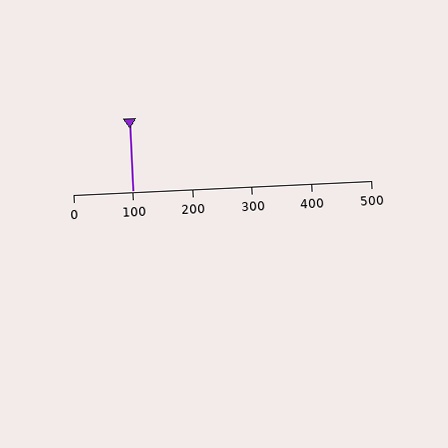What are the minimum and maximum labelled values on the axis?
The axis runs from 0 to 500.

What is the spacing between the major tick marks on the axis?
The major ticks are spaced 100 apart.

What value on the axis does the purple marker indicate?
The marker indicates approximately 100.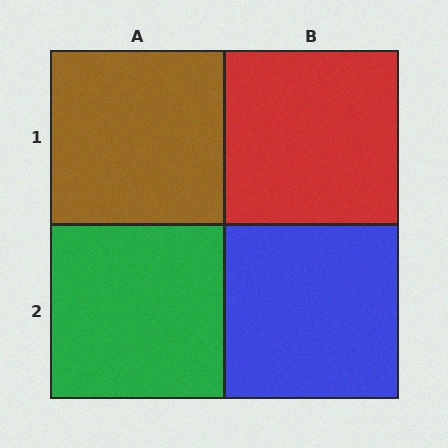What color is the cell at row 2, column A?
Green.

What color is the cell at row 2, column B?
Blue.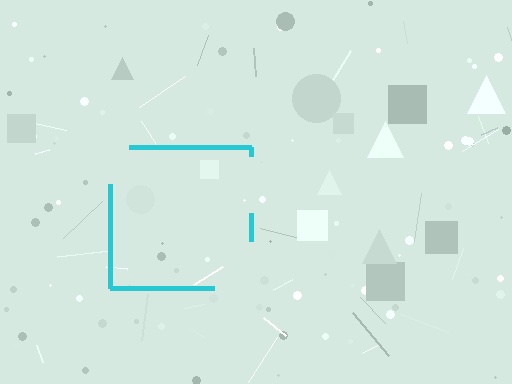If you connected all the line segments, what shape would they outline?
They would outline a square.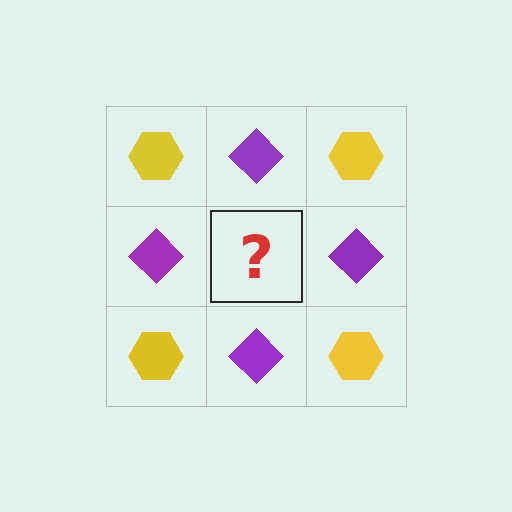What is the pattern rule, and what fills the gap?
The rule is that it alternates yellow hexagon and purple diamond in a checkerboard pattern. The gap should be filled with a yellow hexagon.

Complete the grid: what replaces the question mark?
The question mark should be replaced with a yellow hexagon.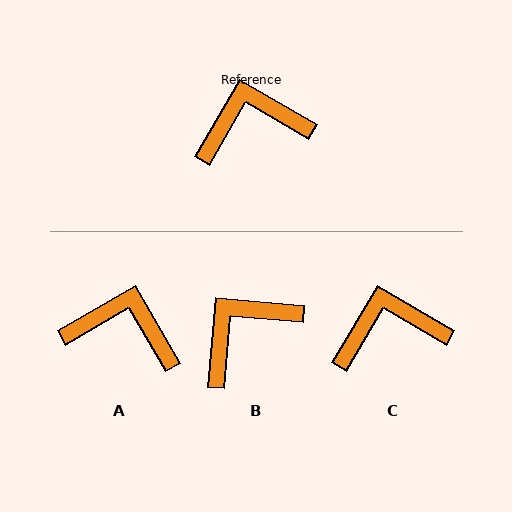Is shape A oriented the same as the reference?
No, it is off by about 30 degrees.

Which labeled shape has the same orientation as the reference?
C.